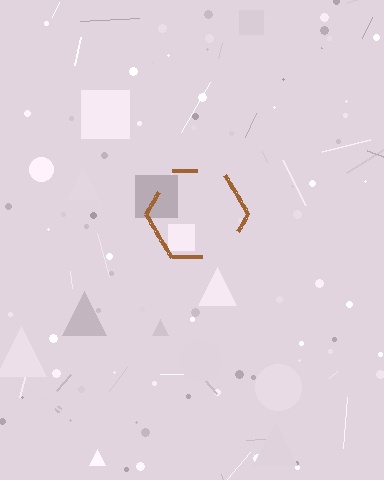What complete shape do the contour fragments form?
The contour fragments form a hexagon.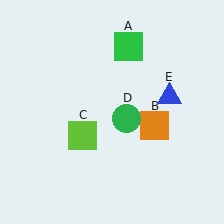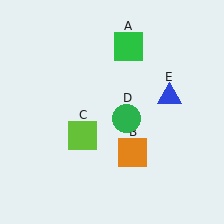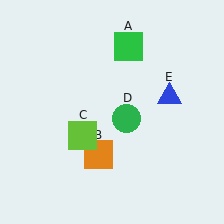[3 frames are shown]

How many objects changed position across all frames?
1 object changed position: orange square (object B).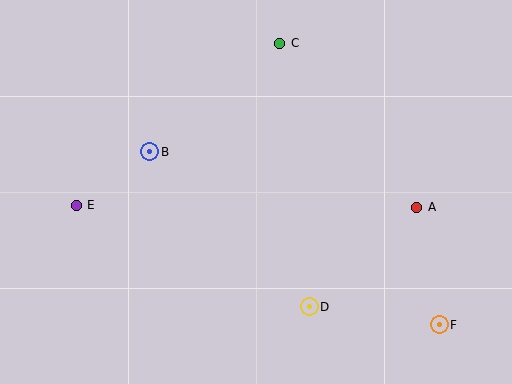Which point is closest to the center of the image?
Point B at (150, 152) is closest to the center.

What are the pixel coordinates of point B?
Point B is at (150, 152).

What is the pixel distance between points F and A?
The distance between F and A is 120 pixels.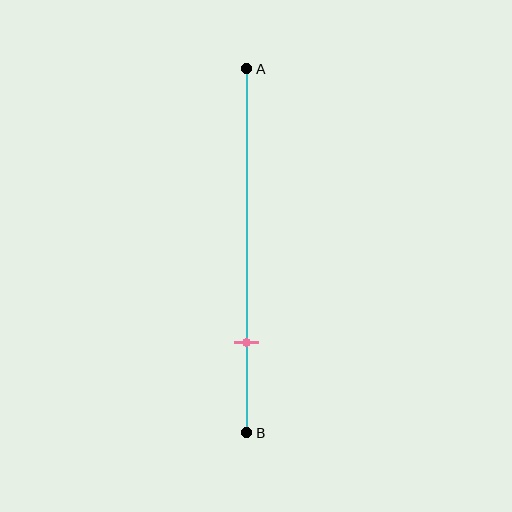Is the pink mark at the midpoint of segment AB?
No, the mark is at about 75% from A, not at the 50% midpoint.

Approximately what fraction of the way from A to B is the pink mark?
The pink mark is approximately 75% of the way from A to B.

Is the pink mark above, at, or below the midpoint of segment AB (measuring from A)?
The pink mark is below the midpoint of segment AB.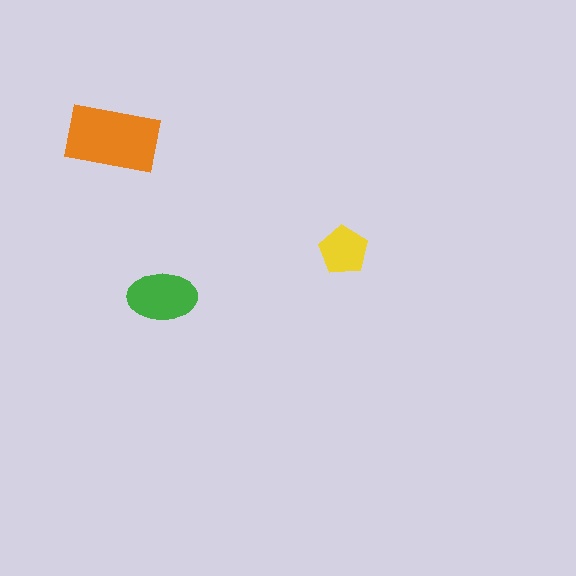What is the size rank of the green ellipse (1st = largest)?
2nd.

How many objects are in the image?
There are 3 objects in the image.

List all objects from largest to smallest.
The orange rectangle, the green ellipse, the yellow pentagon.